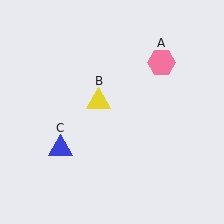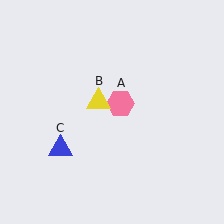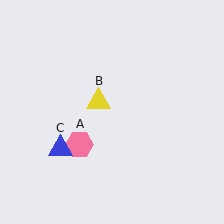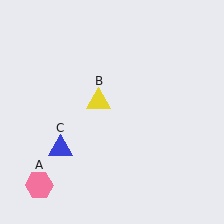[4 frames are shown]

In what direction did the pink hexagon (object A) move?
The pink hexagon (object A) moved down and to the left.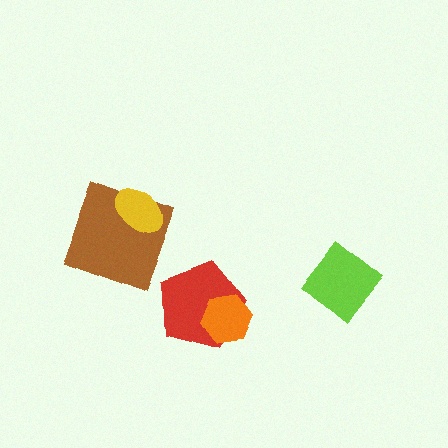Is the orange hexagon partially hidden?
No, no other shape covers it.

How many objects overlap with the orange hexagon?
1 object overlaps with the orange hexagon.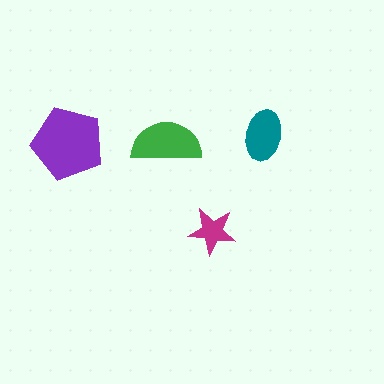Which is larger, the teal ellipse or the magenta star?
The teal ellipse.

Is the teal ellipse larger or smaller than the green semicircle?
Smaller.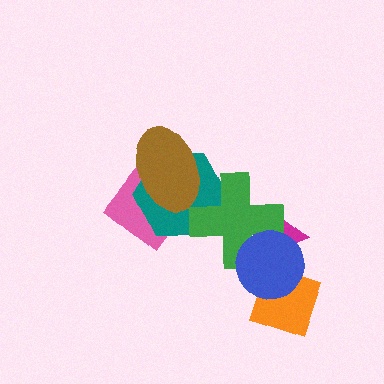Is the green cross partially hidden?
Yes, it is partially covered by another shape.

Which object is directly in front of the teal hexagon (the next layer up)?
The green cross is directly in front of the teal hexagon.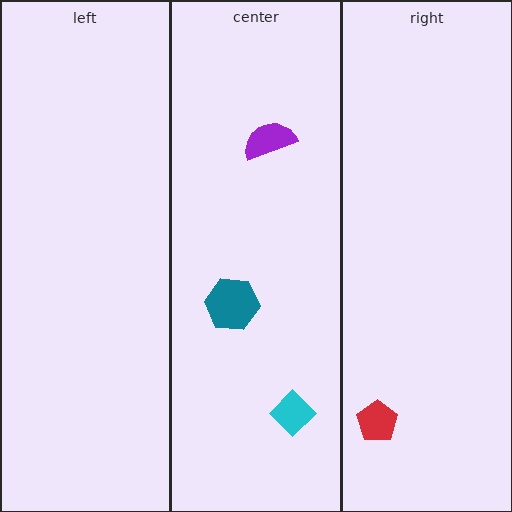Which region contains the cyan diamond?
The center region.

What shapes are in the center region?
The teal hexagon, the cyan diamond, the purple semicircle.